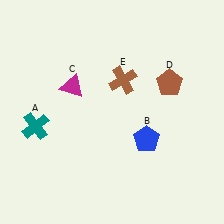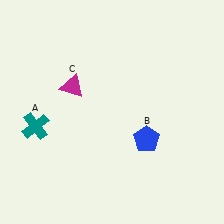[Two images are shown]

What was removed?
The brown cross (E), the brown pentagon (D) were removed in Image 2.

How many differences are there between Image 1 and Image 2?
There are 2 differences between the two images.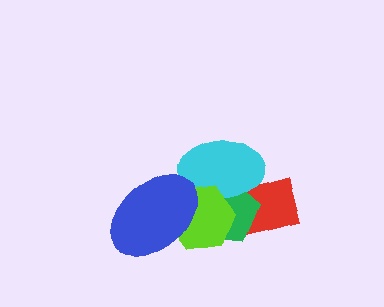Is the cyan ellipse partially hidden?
Yes, it is partially covered by another shape.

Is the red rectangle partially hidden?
Yes, it is partially covered by another shape.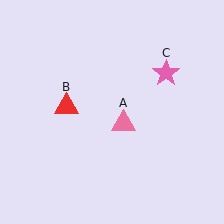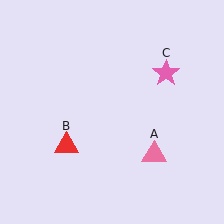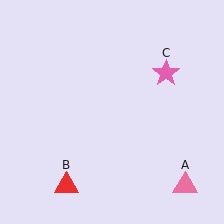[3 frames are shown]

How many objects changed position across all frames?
2 objects changed position: pink triangle (object A), red triangle (object B).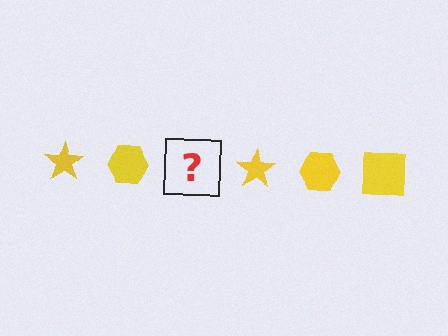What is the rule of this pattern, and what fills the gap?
The rule is that the pattern cycles through star, hexagon, square shapes in yellow. The gap should be filled with a yellow square.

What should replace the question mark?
The question mark should be replaced with a yellow square.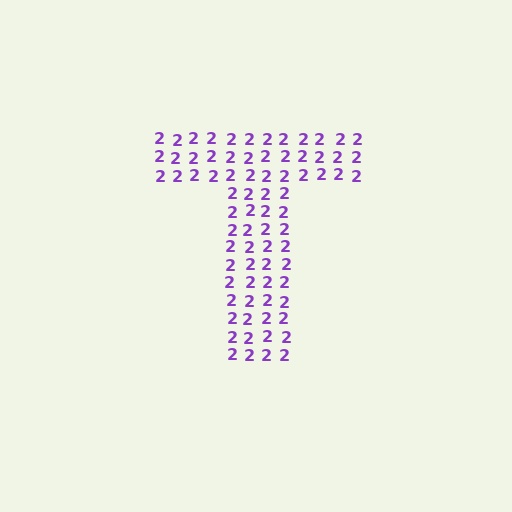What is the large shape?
The large shape is the letter T.